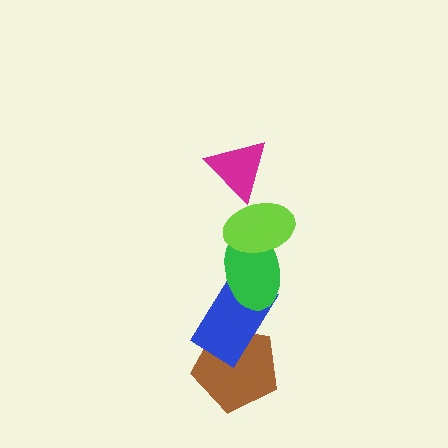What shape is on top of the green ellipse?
The lime ellipse is on top of the green ellipse.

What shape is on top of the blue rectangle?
The green ellipse is on top of the blue rectangle.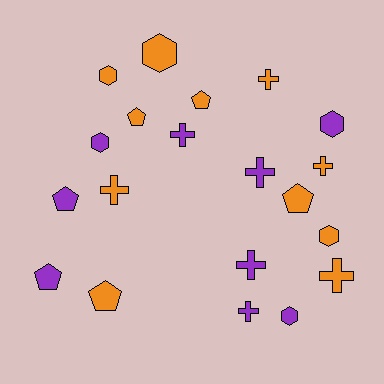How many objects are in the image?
There are 20 objects.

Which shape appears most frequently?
Cross, with 8 objects.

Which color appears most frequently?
Orange, with 11 objects.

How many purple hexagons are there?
There are 3 purple hexagons.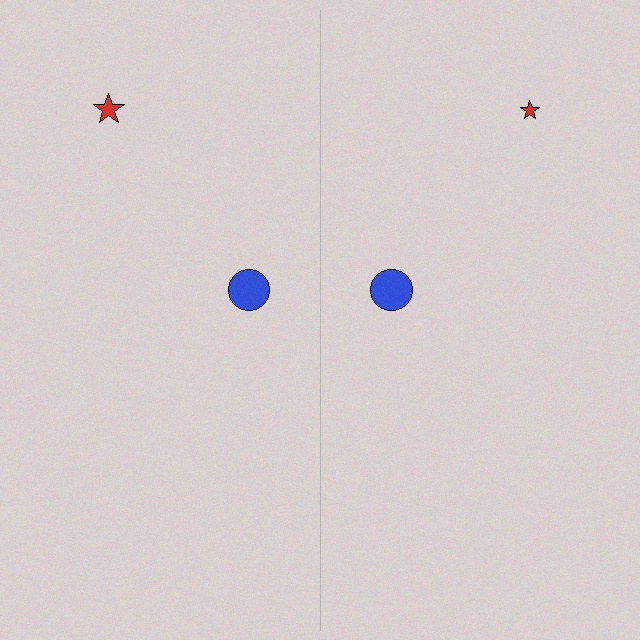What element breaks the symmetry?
The red star on the right side has a different size than its mirror counterpart.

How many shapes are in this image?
There are 4 shapes in this image.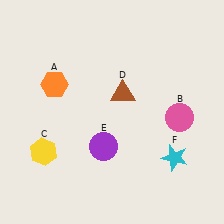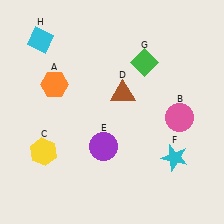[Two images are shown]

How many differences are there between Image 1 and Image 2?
There are 2 differences between the two images.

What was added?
A green diamond (G), a cyan diamond (H) were added in Image 2.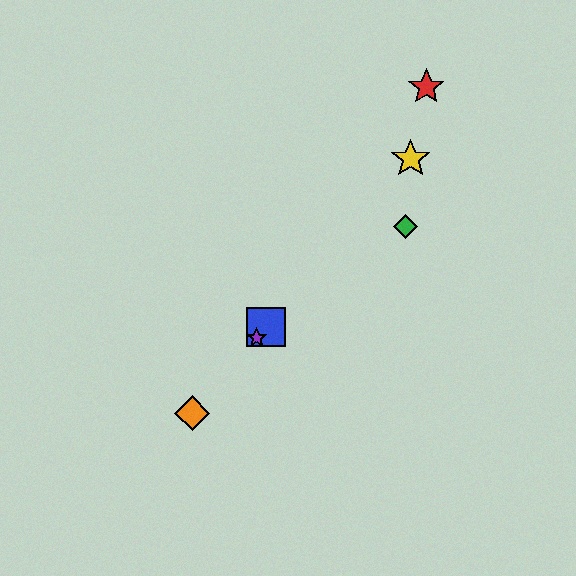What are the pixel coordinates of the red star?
The red star is at (426, 87).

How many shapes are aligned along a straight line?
4 shapes (the blue square, the yellow star, the purple star, the orange diamond) are aligned along a straight line.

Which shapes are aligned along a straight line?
The blue square, the yellow star, the purple star, the orange diamond are aligned along a straight line.